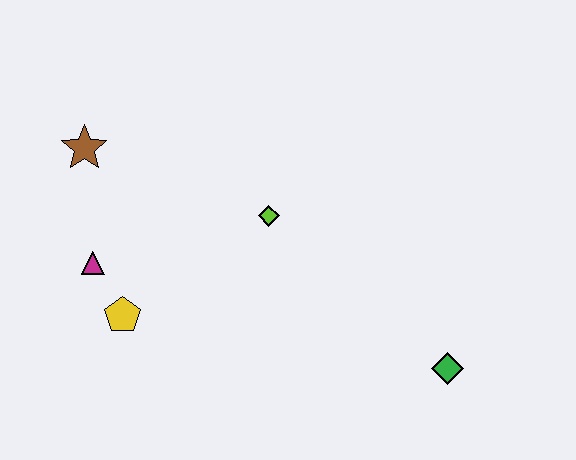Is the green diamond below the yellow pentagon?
Yes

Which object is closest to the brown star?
The magenta triangle is closest to the brown star.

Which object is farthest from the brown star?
The green diamond is farthest from the brown star.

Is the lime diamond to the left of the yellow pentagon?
No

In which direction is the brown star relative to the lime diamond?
The brown star is to the left of the lime diamond.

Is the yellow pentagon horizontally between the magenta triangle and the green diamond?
Yes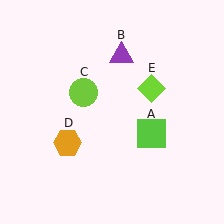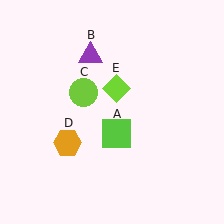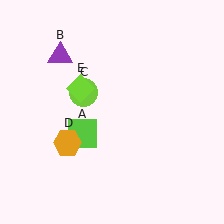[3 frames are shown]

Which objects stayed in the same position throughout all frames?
Lime circle (object C) and orange hexagon (object D) remained stationary.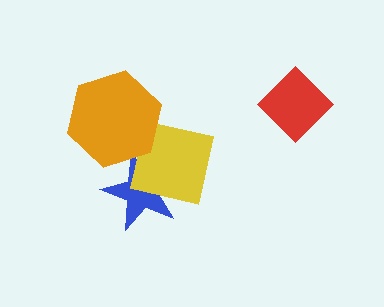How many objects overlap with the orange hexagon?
2 objects overlap with the orange hexagon.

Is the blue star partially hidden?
Yes, it is partially covered by another shape.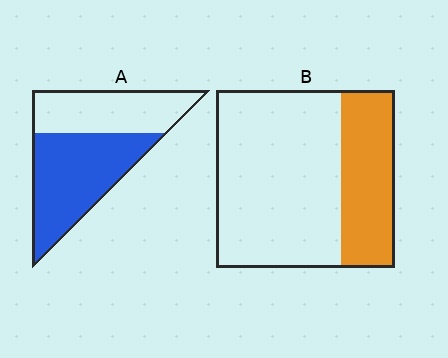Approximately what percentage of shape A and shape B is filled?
A is approximately 60% and B is approximately 30%.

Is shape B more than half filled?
No.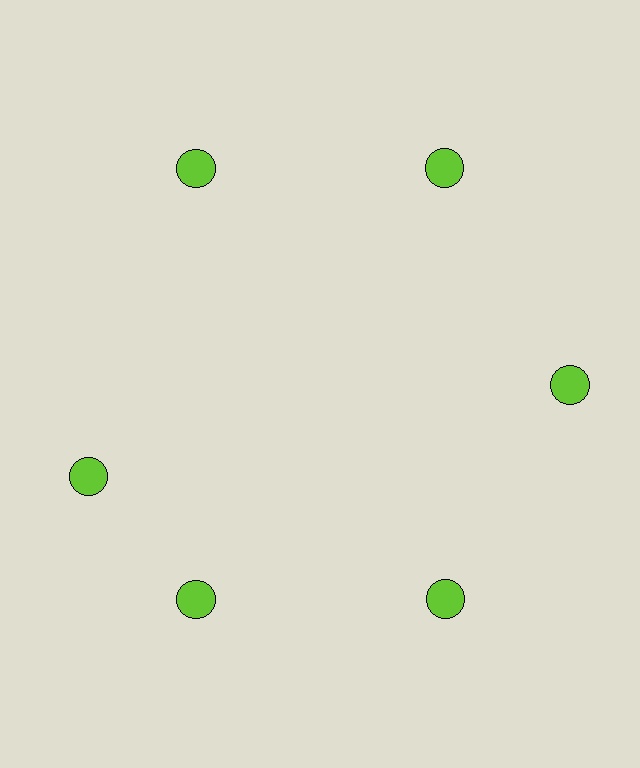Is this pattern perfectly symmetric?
No. The 6 lime circles are arranged in a ring, but one element near the 9 o'clock position is rotated out of alignment along the ring, breaking the 6-fold rotational symmetry.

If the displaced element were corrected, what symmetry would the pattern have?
It would have 6-fold rotational symmetry — the pattern would map onto itself every 60 degrees.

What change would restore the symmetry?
The symmetry would be restored by rotating it back into even spacing with its neighbors so that all 6 circles sit at equal angles and equal distance from the center.